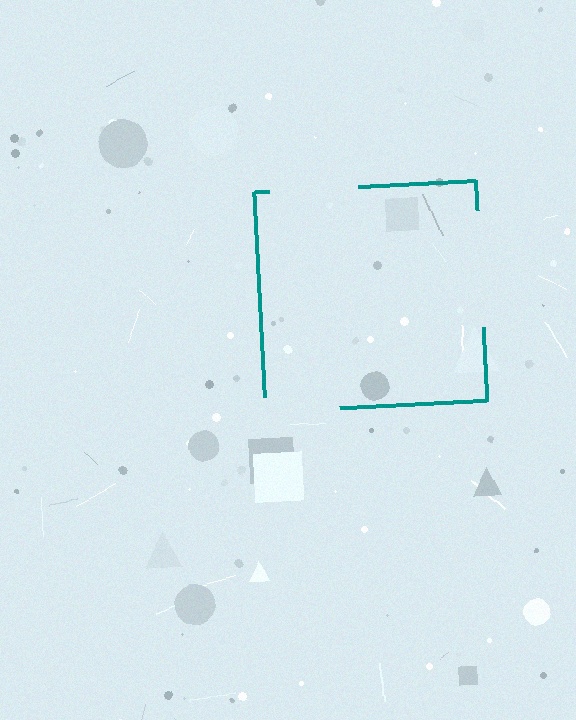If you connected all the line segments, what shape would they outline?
They would outline a square.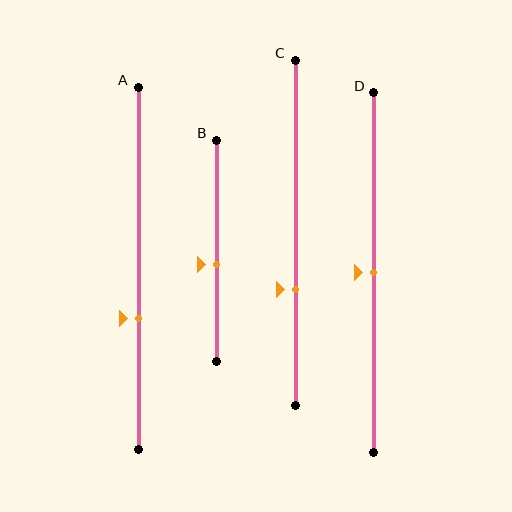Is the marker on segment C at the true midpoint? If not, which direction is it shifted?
No, the marker on segment C is shifted downward by about 16% of the segment length.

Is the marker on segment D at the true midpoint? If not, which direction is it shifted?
Yes, the marker on segment D is at the true midpoint.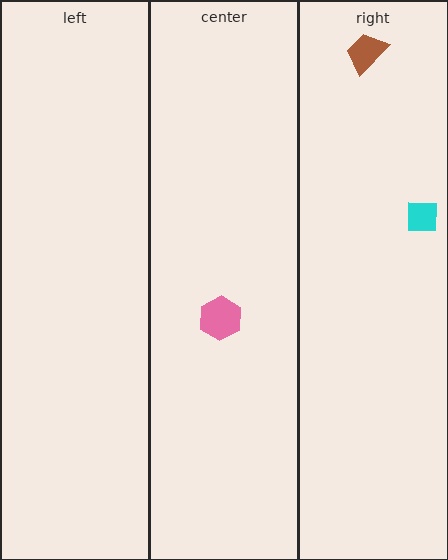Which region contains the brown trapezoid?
The right region.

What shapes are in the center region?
The pink hexagon.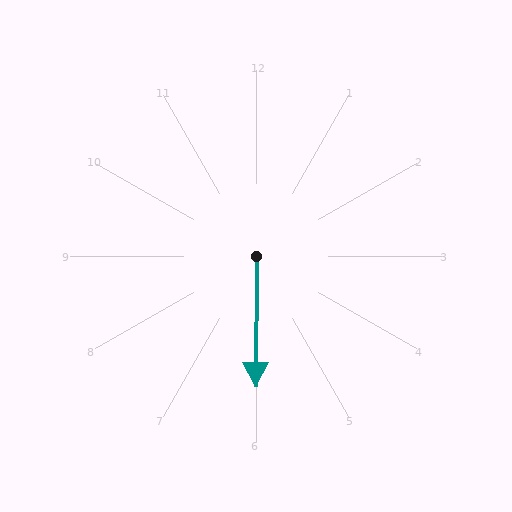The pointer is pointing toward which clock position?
Roughly 6 o'clock.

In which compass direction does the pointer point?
South.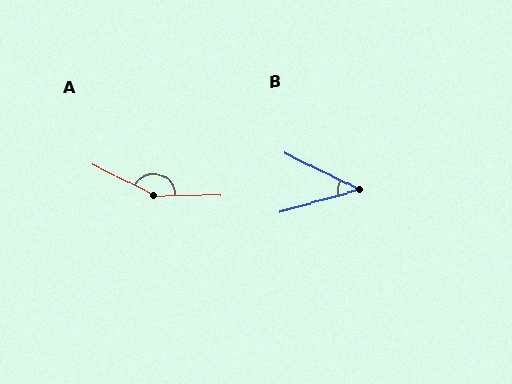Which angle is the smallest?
B, at approximately 42 degrees.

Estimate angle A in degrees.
Approximately 154 degrees.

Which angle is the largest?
A, at approximately 154 degrees.